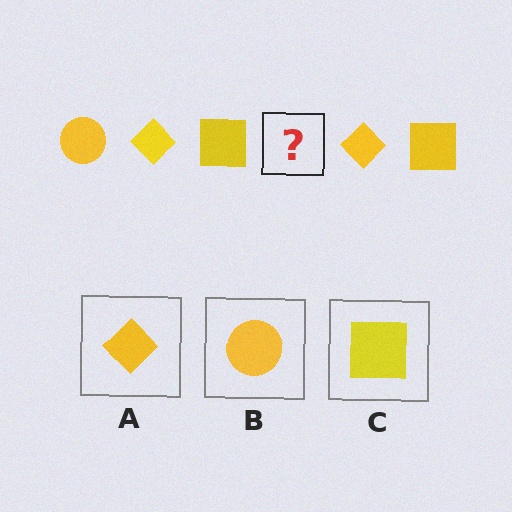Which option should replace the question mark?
Option B.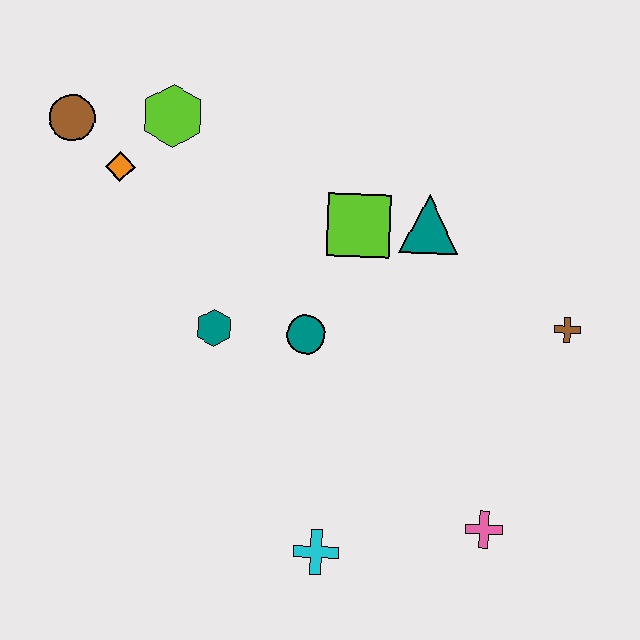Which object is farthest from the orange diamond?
The pink cross is farthest from the orange diamond.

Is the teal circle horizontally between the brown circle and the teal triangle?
Yes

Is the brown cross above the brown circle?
No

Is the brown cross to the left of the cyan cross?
No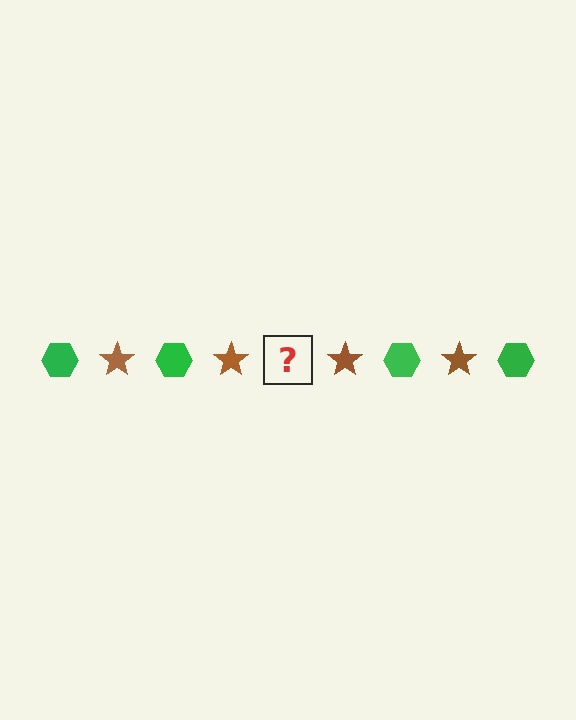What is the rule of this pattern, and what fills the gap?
The rule is that the pattern alternates between green hexagon and brown star. The gap should be filled with a green hexagon.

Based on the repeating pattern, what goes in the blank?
The blank should be a green hexagon.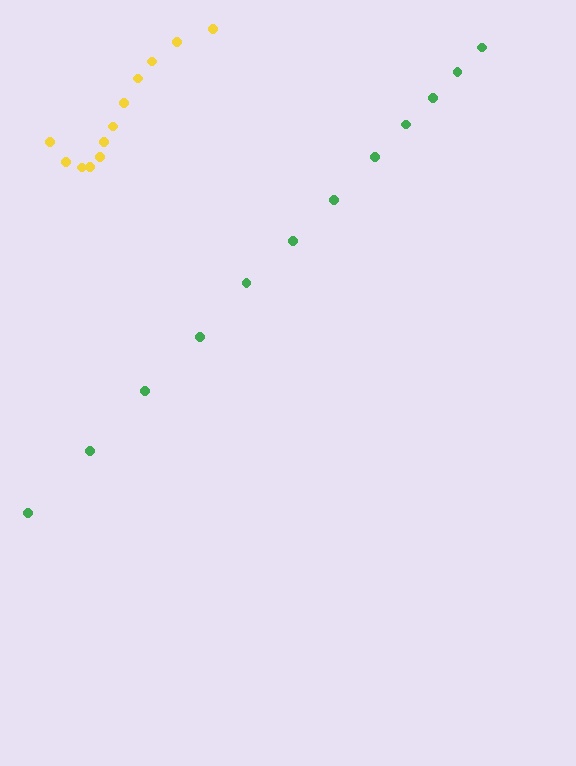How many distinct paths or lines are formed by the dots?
There are 2 distinct paths.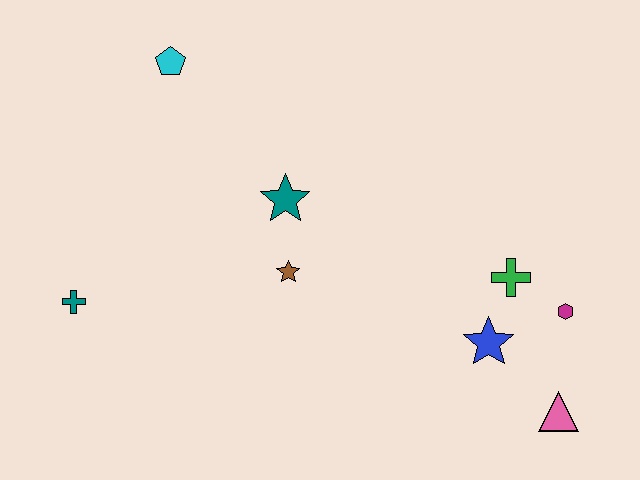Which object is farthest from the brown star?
The pink triangle is farthest from the brown star.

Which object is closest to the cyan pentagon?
The teal star is closest to the cyan pentagon.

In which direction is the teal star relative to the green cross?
The teal star is to the left of the green cross.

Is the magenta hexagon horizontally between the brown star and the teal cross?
No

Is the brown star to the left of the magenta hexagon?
Yes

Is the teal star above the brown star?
Yes